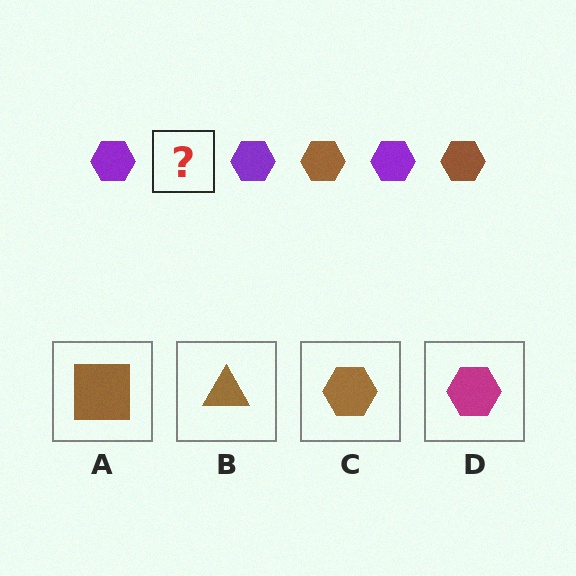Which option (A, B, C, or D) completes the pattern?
C.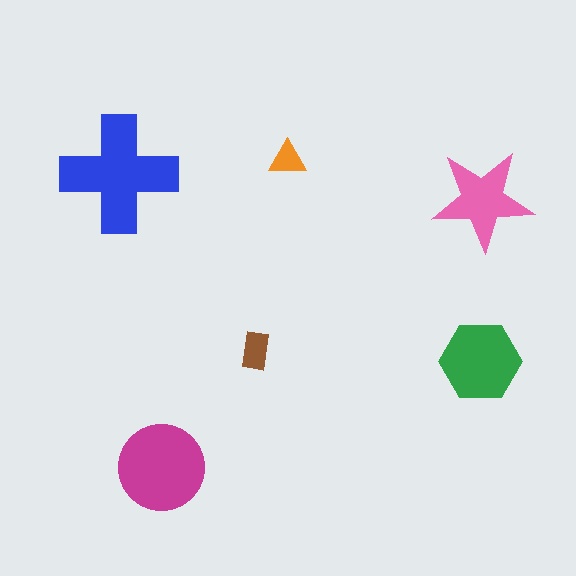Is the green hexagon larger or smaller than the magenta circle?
Smaller.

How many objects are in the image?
There are 6 objects in the image.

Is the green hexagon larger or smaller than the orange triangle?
Larger.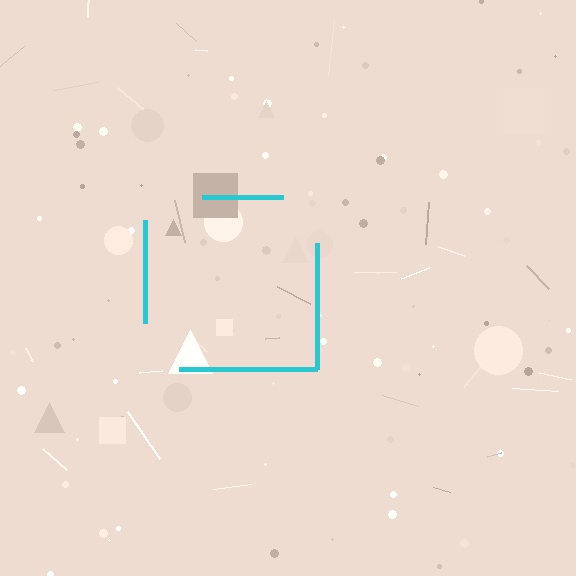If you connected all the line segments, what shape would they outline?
They would outline a square.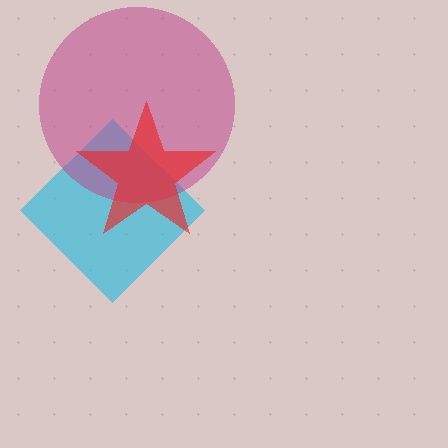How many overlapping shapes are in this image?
There are 3 overlapping shapes in the image.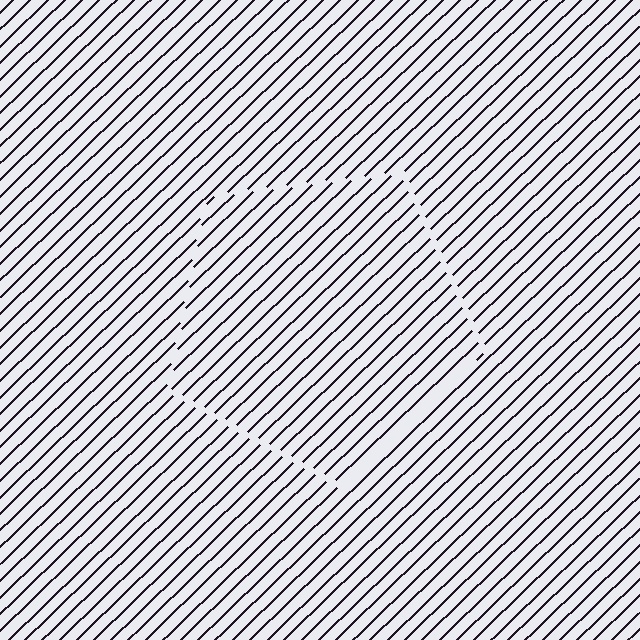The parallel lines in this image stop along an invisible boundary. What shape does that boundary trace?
An illusory pentagon. The interior of the shape contains the same grating, shifted by half a period — the contour is defined by the phase discontinuity where line-ends from the inner and outer gratings abut.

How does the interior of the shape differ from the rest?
The interior of the shape contains the same grating, shifted by half a period — the contour is defined by the phase discontinuity where line-ends from the inner and outer gratings abut.